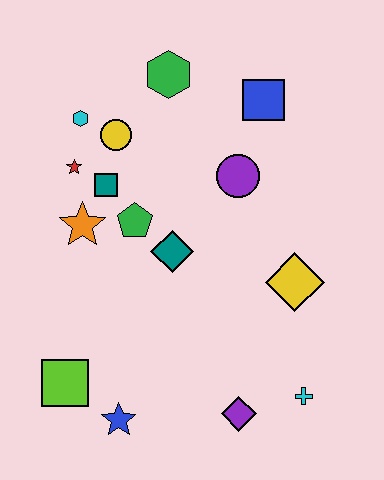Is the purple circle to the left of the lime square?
No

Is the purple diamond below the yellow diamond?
Yes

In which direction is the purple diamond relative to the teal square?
The purple diamond is below the teal square.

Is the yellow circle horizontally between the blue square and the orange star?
Yes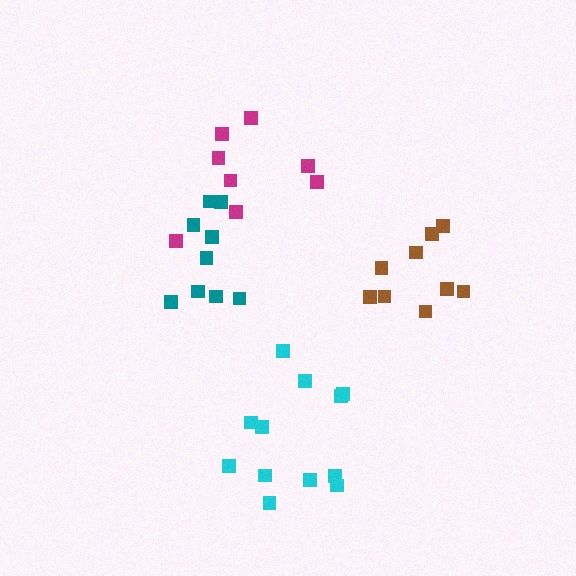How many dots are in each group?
Group 1: 9 dots, Group 2: 9 dots, Group 3: 12 dots, Group 4: 8 dots (38 total).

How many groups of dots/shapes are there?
There are 4 groups.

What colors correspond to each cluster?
The clusters are colored: teal, brown, cyan, magenta.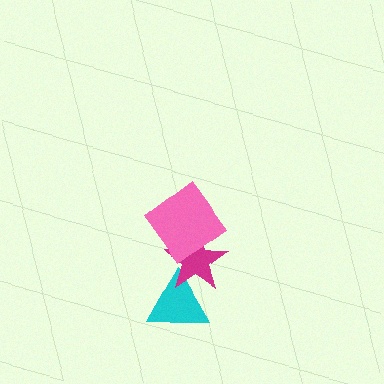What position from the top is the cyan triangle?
The cyan triangle is 3rd from the top.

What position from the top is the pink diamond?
The pink diamond is 1st from the top.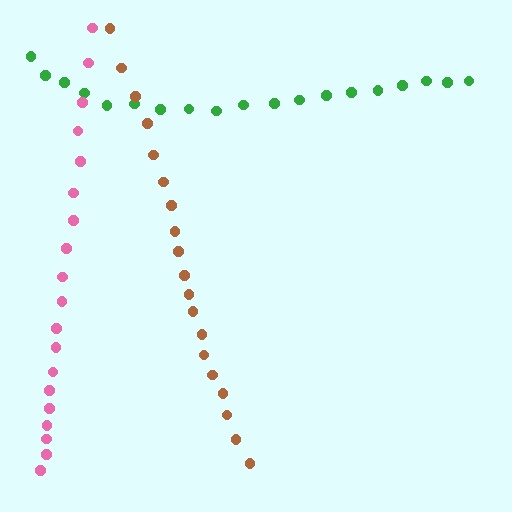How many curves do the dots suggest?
There are 3 distinct paths.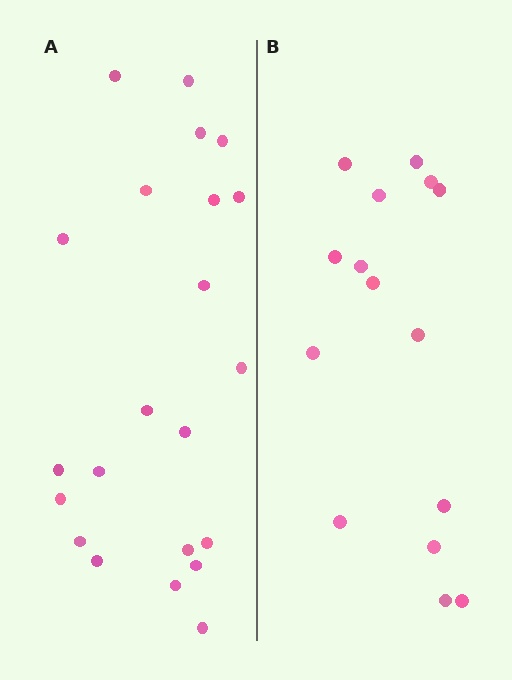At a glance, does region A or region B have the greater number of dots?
Region A (the left region) has more dots.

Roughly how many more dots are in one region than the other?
Region A has roughly 8 or so more dots than region B.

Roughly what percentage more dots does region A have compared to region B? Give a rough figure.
About 45% more.